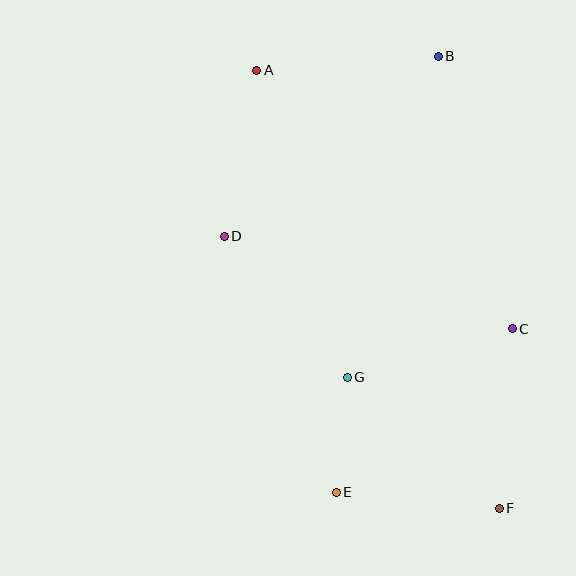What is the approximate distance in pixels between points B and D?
The distance between B and D is approximately 280 pixels.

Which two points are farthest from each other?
Points A and F are farthest from each other.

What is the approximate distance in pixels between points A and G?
The distance between A and G is approximately 320 pixels.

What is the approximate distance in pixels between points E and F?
The distance between E and F is approximately 164 pixels.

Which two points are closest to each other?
Points E and G are closest to each other.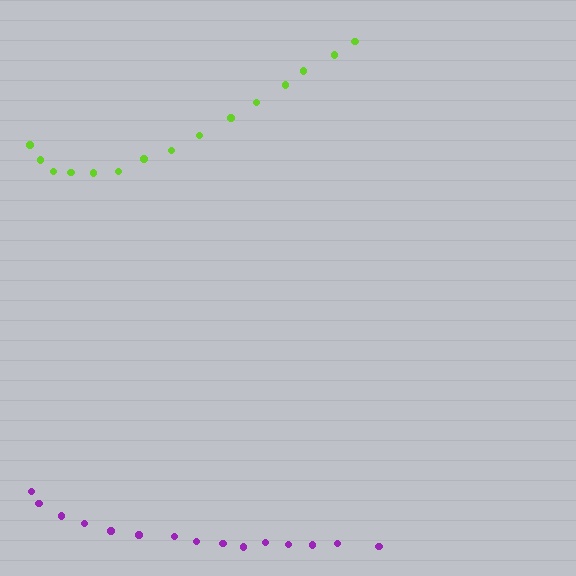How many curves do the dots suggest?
There are 2 distinct paths.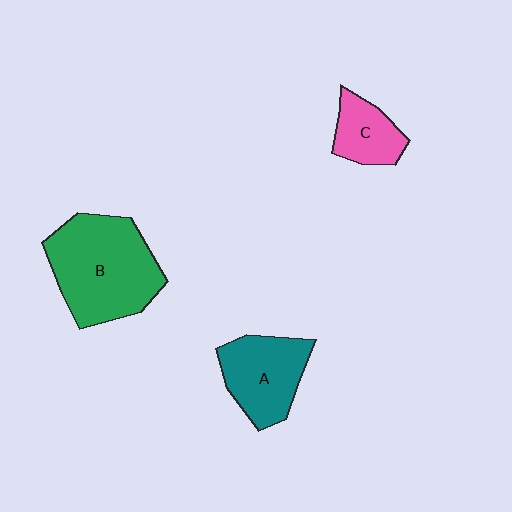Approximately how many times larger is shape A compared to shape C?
Approximately 1.6 times.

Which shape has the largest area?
Shape B (green).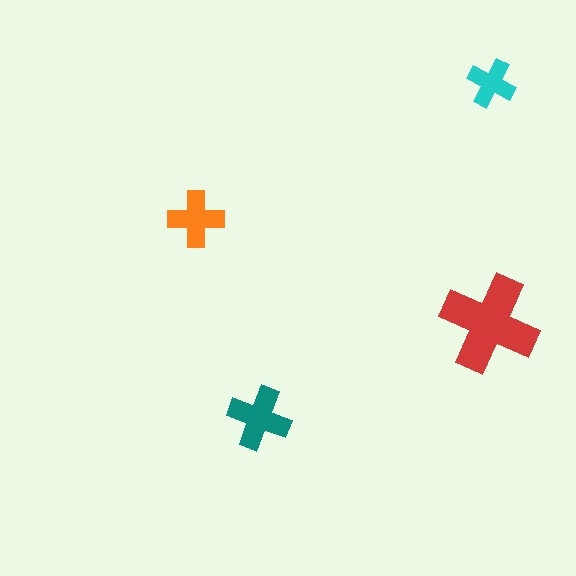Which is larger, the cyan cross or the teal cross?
The teal one.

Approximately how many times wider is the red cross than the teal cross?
About 1.5 times wider.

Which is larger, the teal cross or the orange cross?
The teal one.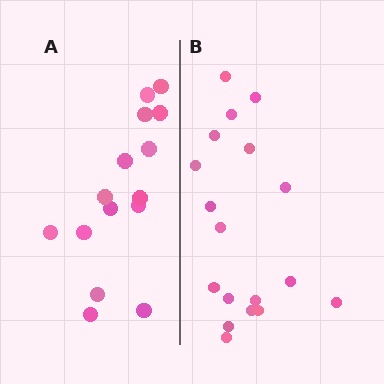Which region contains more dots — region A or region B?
Region B (the right region) has more dots.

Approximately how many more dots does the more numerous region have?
Region B has just a few more — roughly 2 or 3 more dots than region A.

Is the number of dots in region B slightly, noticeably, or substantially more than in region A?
Region B has only slightly more — the two regions are fairly close. The ratio is roughly 1.2 to 1.